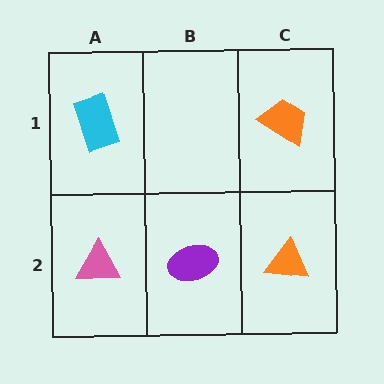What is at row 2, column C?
An orange triangle.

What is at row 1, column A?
A cyan rectangle.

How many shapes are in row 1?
2 shapes.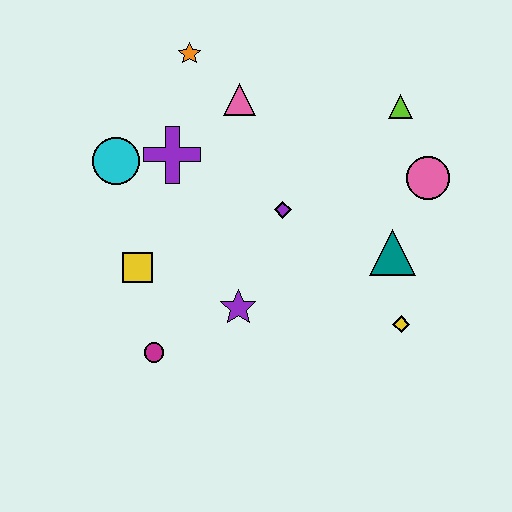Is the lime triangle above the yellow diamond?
Yes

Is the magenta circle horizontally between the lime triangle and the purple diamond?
No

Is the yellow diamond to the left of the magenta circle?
No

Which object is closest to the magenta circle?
The yellow square is closest to the magenta circle.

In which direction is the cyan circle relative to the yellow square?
The cyan circle is above the yellow square.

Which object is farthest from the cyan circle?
The yellow diamond is farthest from the cyan circle.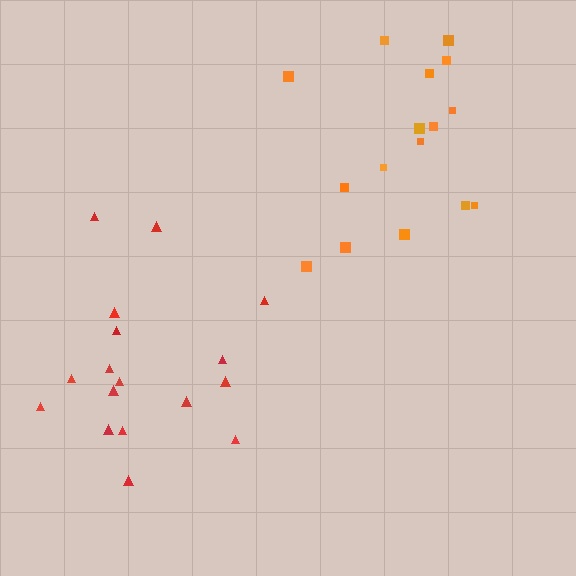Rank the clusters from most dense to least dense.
red, orange.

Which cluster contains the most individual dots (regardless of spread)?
Red (17).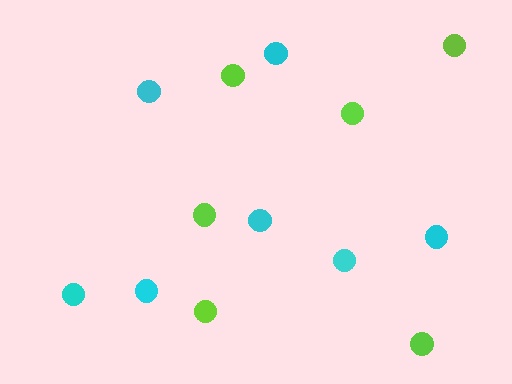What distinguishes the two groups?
There are 2 groups: one group of cyan circles (7) and one group of lime circles (6).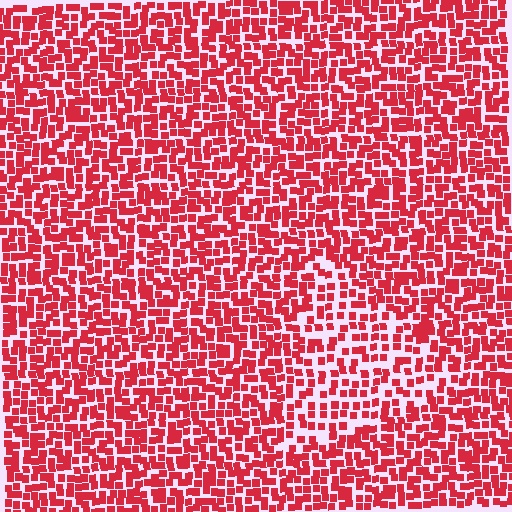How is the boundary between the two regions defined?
The boundary is defined by a change in element density (approximately 1.6x ratio). All elements are the same color, size, and shape.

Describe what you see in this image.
The image contains small red elements arranged at two different densities. A triangle-shaped region is visible where the elements are less densely packed than the surrounding area.